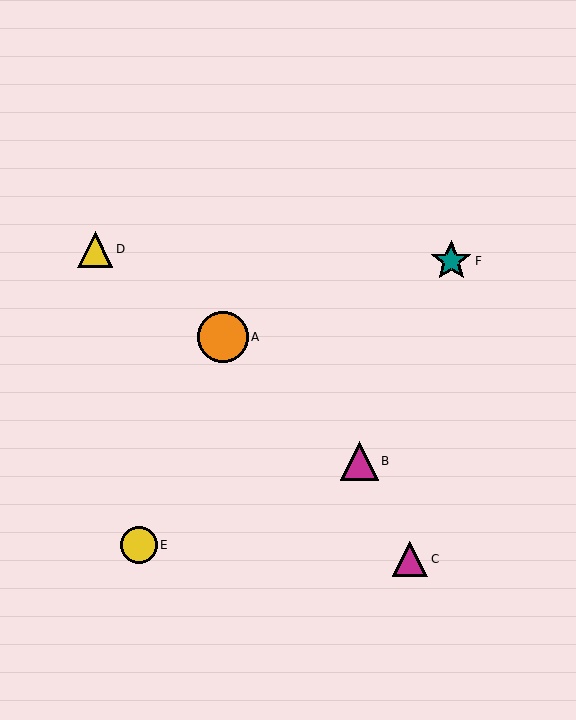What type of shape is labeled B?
Shape B is a magenta triangle.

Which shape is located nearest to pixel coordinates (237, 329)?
The orange circle (labeled A) at (223, 337) is nearest to that location.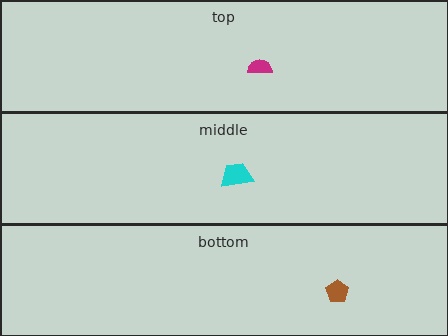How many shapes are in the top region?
1.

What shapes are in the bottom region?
The brown pentagon.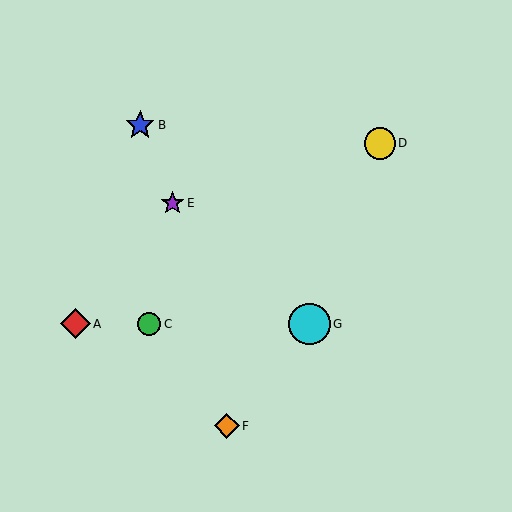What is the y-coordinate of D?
Object D is at y≈143.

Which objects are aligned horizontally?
Objects A, C, G are aligned horizontally.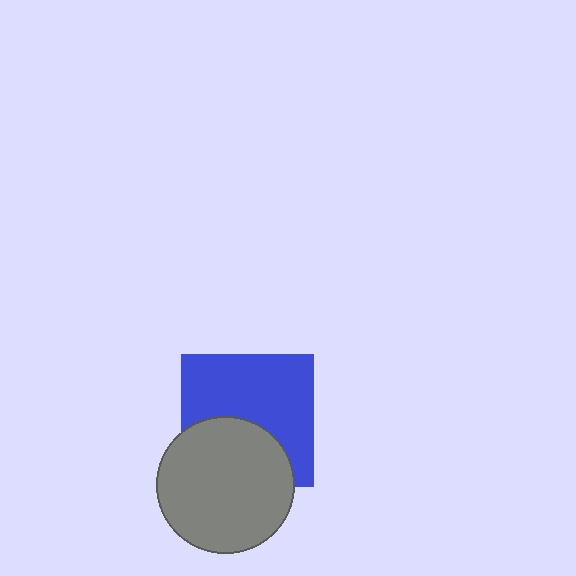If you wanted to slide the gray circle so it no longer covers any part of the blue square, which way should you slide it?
Slide it down — that is the most direct way to separate the two shapes.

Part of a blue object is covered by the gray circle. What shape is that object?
It is a square.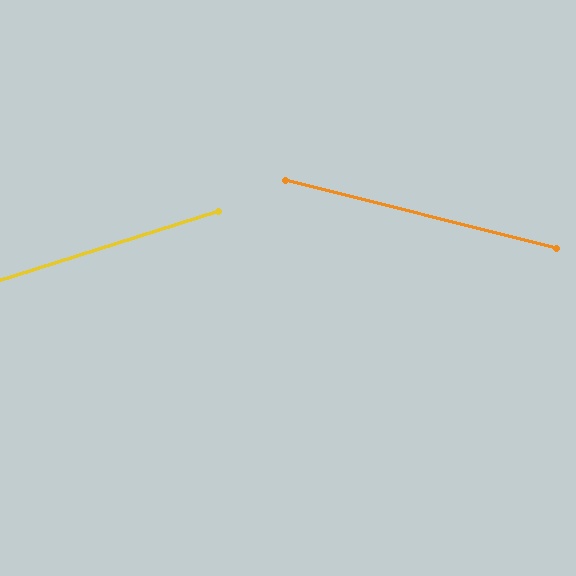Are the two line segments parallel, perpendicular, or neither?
Neither parallel nor perpendicular — they differ by about 32°.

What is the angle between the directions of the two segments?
Approximately 32 degrees.